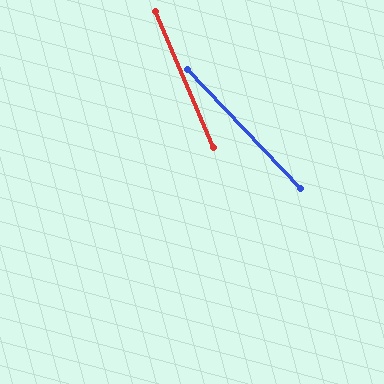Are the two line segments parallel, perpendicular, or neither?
Neither parallel nor perpendicular — they differ by about 21°.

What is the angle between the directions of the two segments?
Approximately 21 degrees.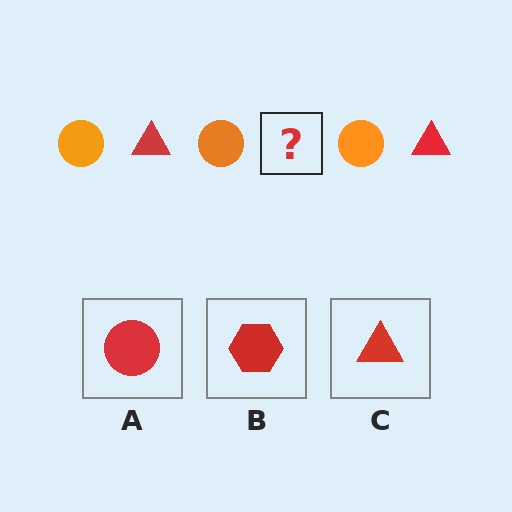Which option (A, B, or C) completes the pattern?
C.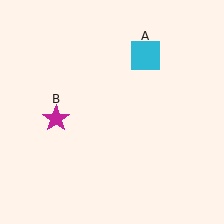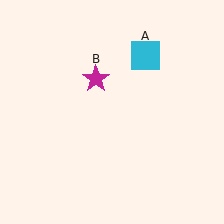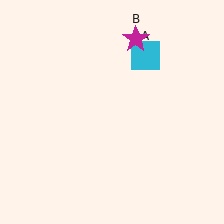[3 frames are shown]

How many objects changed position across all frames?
1 object changed position: magenta star (object B).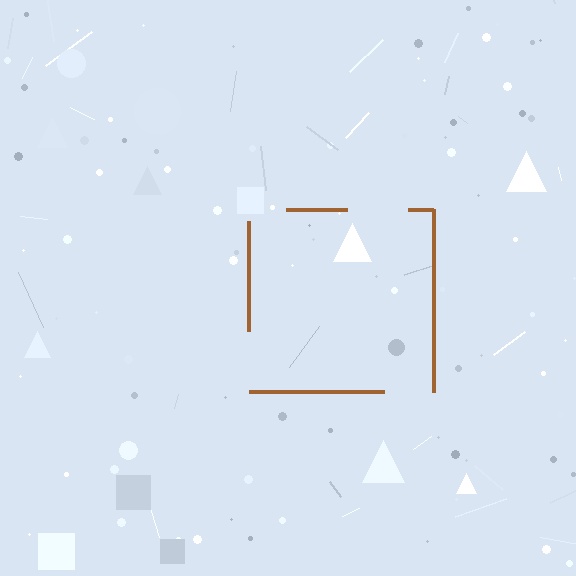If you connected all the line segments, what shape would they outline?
They would outline a square.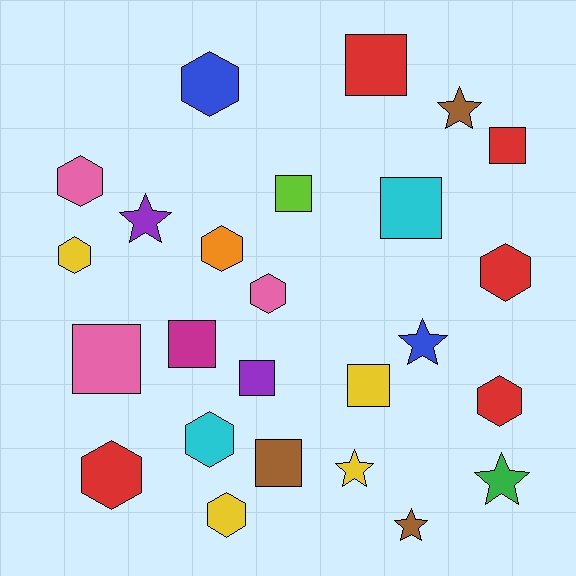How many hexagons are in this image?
There are 10 hexagons.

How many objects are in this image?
There are 25 objects.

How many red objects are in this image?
There are 5 red objects.